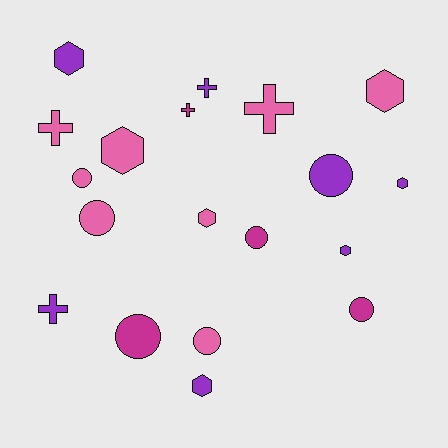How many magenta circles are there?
There are 3 magenta circles.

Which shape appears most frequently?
Circle, with 7 objects.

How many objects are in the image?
There are 19 objects.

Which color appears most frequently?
Pink, with 8 objects.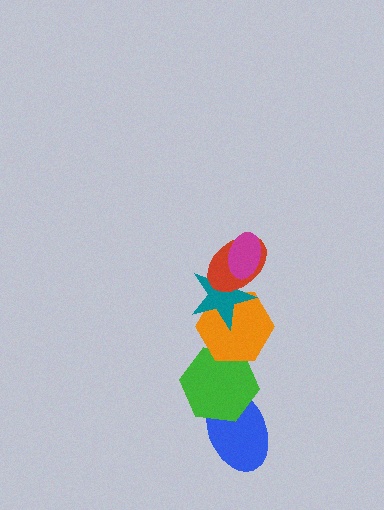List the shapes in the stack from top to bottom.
From top to bottom: the magenta ellipse, the red ellipse, the teal star, the orange hexagon, the green hexagon, the blue ellipse.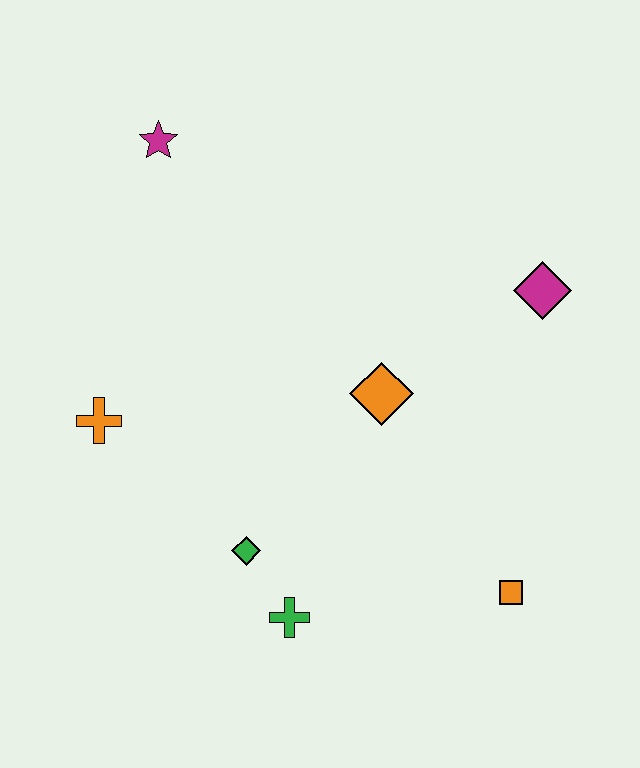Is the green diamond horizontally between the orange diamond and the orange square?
No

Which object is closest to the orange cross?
The green diamond is closest to the orange cross.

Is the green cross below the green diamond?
Yes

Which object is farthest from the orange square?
The magenta star is farthest from the orange square.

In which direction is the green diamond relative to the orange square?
The green diamond is to the left of the orange square.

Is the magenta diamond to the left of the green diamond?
No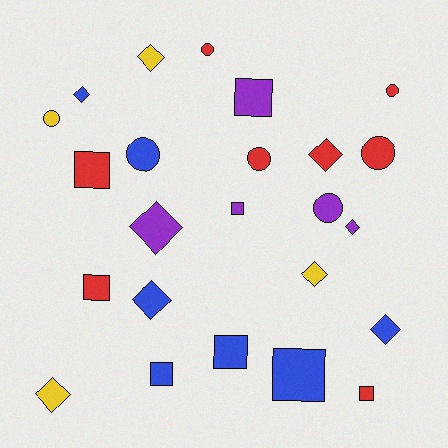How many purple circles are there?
There is 1 purple circle.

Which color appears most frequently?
Red, with 8 objects.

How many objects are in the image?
There are 24 objects.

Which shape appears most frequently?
Diamond, with 9 objects.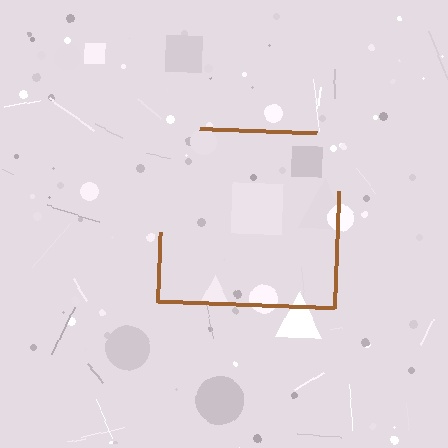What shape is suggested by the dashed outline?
The dashed outline suggests a square.